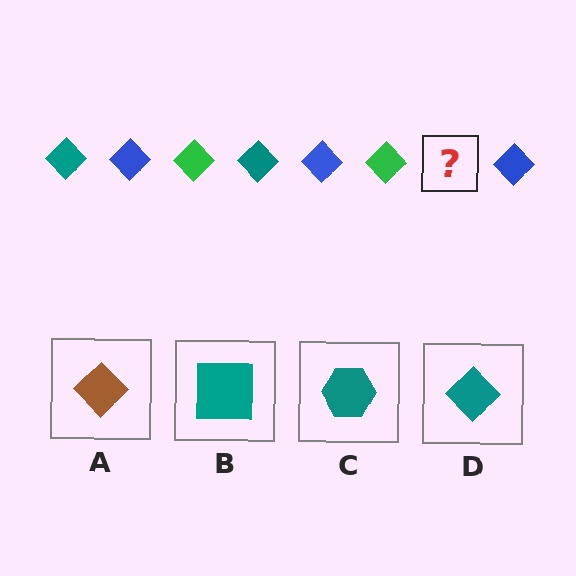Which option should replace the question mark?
Option D.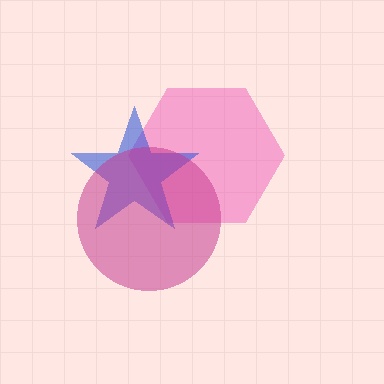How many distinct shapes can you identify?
There are 3 distinct shapes: a pink hexagon, a blue star, a magenta circle.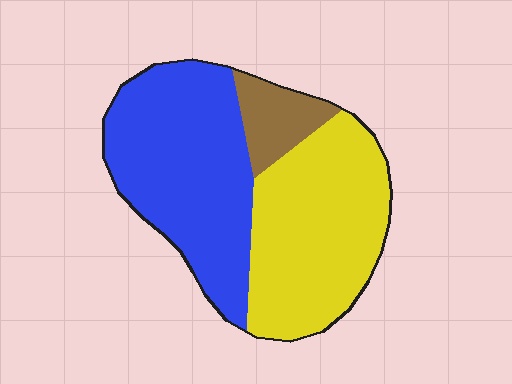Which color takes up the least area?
Brown, at roughly 10%.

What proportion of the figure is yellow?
Yellow takes up between a third and a half of the figure.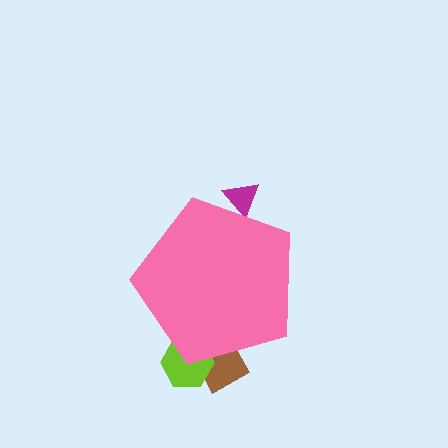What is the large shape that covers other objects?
A pink pentagon.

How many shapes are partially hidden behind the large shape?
3 shapes are partially hidden.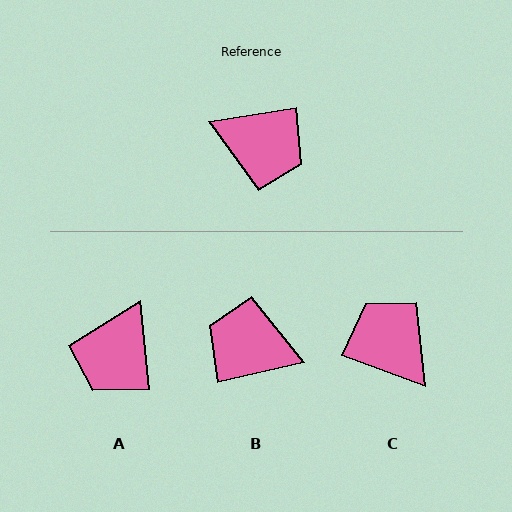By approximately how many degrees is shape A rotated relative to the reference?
Approximately 93 degrees clockwise.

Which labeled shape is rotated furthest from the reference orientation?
B, about 177 degrees away.